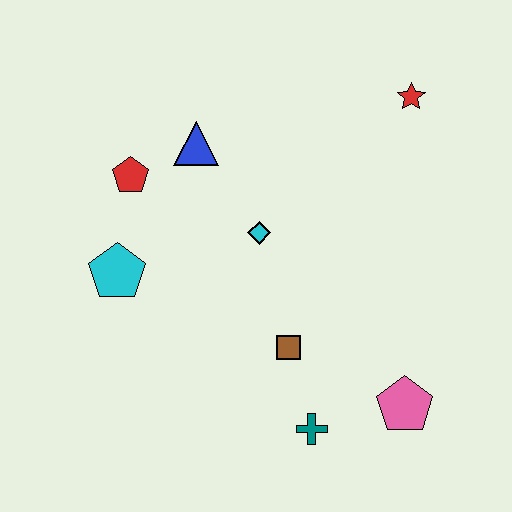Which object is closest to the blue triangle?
The red pentagon is closest to the blue triangle.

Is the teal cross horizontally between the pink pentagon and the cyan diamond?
Yes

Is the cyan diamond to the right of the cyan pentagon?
Yes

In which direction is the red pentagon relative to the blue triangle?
The red pentagon is to the left of the blue triangle.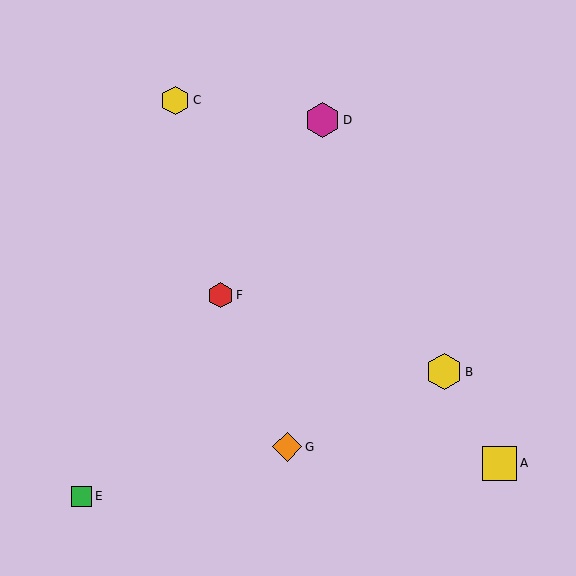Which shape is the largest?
The yellow hexagon (labeled B) is the largest.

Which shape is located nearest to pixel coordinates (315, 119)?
The magenta hexagon (labeled D) at (323, 120) is nearest to that location.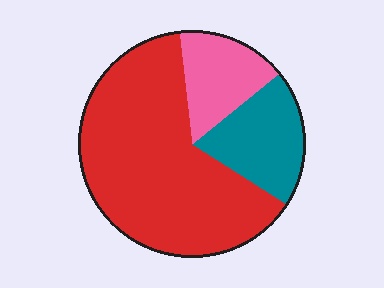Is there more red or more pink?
Red.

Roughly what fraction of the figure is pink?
Pink covers 16% of the figure.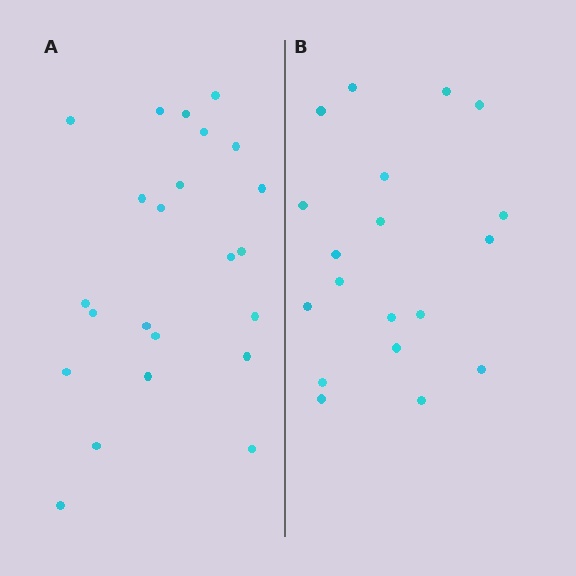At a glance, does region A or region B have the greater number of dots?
Region A (the left region) has more dots.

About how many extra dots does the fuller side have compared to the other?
Region A has about 4 more dots than region B.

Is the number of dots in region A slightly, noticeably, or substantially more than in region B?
Region A has only slightly more — the two regions are fairly close. The ratio is roughly 1.2 to 1.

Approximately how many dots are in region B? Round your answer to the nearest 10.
About 20 dots. (The exact count is 19, which rounds to 20.)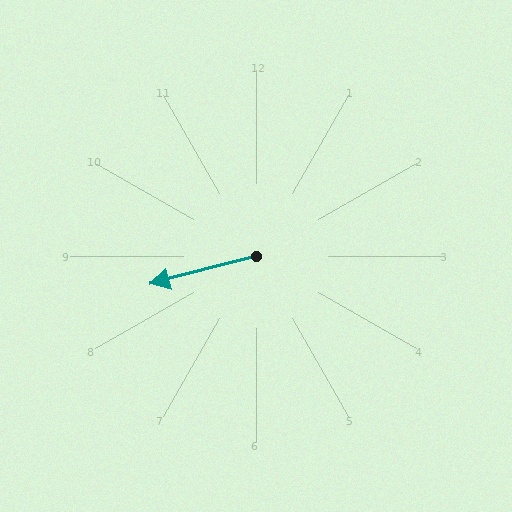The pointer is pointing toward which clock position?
Roughly 9 o'clock.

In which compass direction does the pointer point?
West.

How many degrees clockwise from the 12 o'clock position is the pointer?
Approximately 255 degrees.